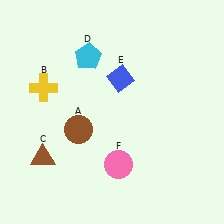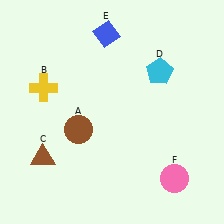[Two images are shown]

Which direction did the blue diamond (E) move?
The blue diamond (E) moved up.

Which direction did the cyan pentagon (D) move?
The cyan pentagon (D) moved right.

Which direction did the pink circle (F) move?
The pink circle (F) moved right.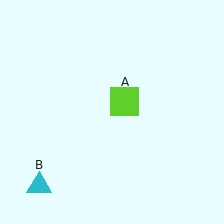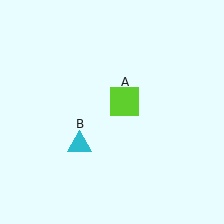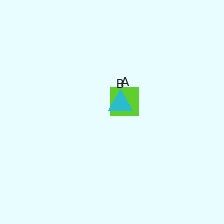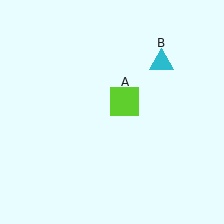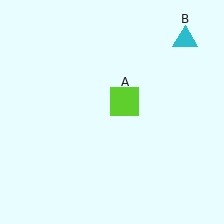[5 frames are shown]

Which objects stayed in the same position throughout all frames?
Lime square (object A) remained stationary.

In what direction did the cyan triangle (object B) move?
The cyan triangle (object B) moved up and to the right.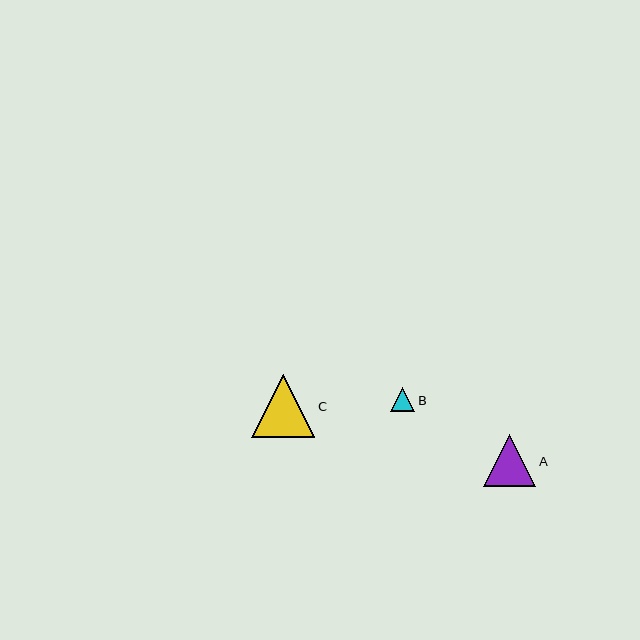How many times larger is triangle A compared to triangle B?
Triangle A is approximately 2.2 times the size of triangle B.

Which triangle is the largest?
Triangle C is the largest with a size of approximately 63 pixels.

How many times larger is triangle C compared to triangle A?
Triangle C is approximately 1.2 times the size of triangle A.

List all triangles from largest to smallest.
From largest to smallest: C, A, B.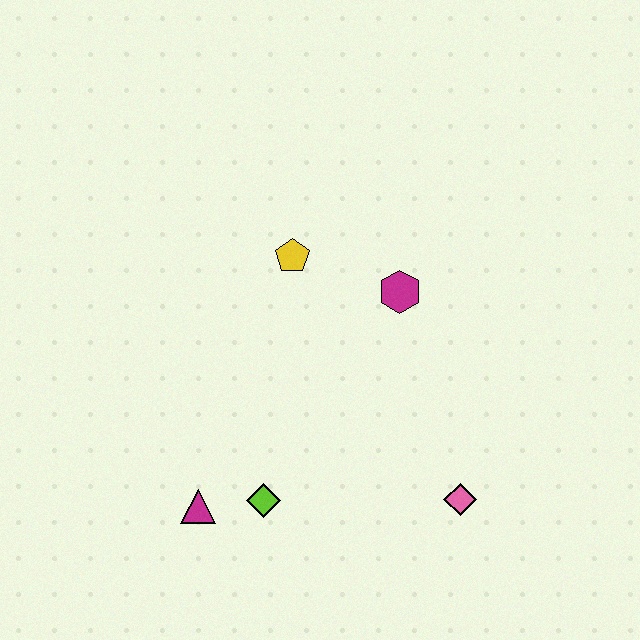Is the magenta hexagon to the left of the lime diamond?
No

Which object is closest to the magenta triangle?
The lime diamond is closest to the magenta triangle.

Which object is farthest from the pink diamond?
The yellow pentagon is farthest from the pink diamond.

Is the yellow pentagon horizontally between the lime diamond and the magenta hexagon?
Yes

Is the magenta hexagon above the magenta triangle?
Yes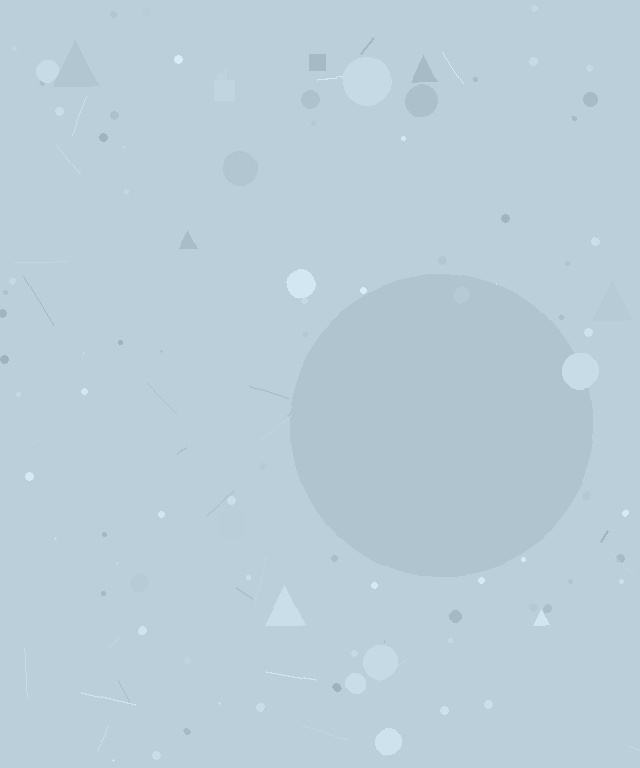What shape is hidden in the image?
A circle is hidden in the image.